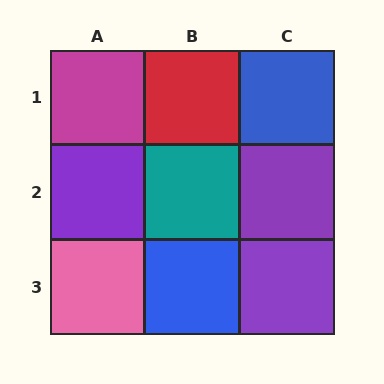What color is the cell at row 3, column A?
Pink.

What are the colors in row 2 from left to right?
Purple, teal, purple.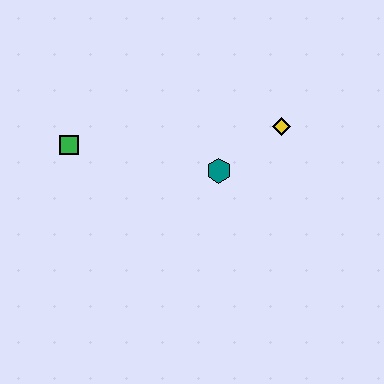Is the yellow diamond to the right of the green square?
Yes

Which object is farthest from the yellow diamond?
The green square is farthest from the yellow diamond.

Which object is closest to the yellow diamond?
The teal hexagon is closest to the yellow diamond.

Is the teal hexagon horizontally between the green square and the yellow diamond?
Yes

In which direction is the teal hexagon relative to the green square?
The teal hexagon is to the right of the green square.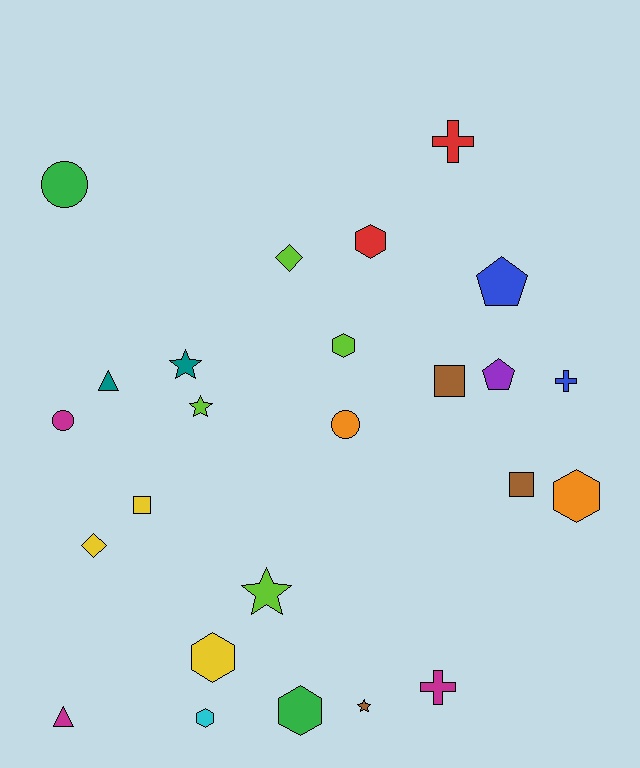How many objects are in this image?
There are 25 objects.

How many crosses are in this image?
There are 3 crosses.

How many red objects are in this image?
There are 2 red objects.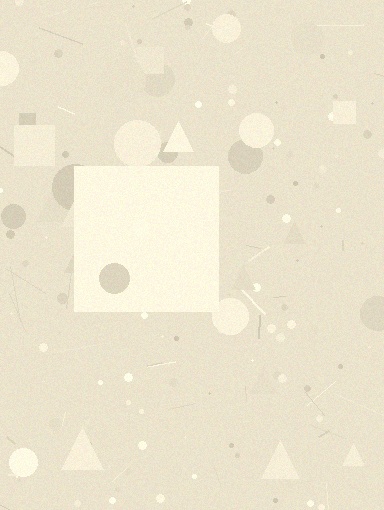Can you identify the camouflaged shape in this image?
The camouflaged shape is a square.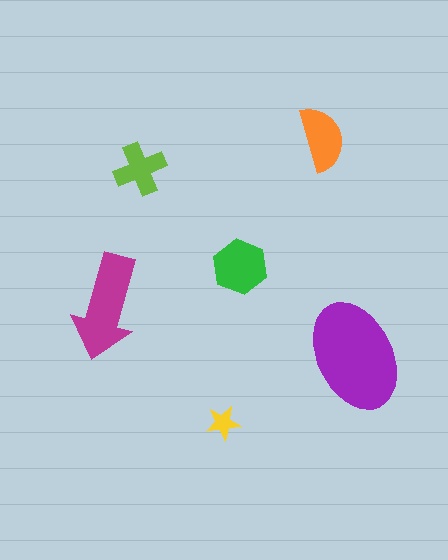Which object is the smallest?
The yellow star.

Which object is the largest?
The purple ellipse.